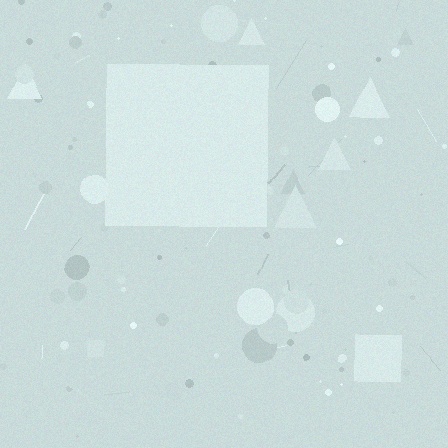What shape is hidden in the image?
A square is hidden in the image.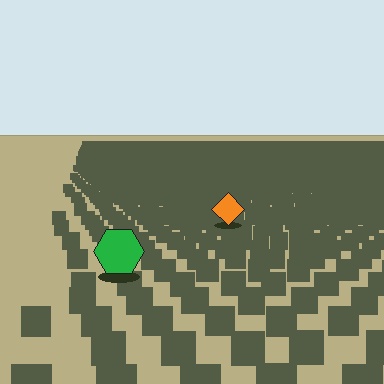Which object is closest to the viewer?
The green hexagon is closest. The texture marks near it are larger and more spread out.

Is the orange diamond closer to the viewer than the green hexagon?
No. The green hexagon is closer — you can tell from the texture gradient: the ground texture is coarser near it.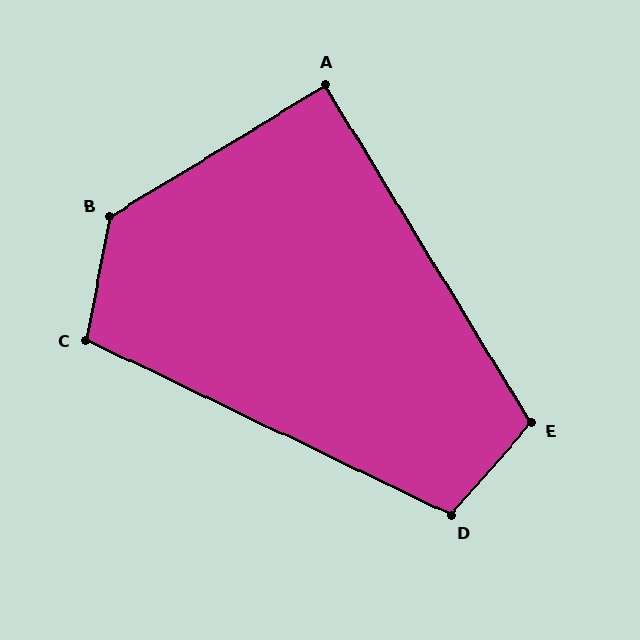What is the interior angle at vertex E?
Approximately 108 degrees (obtuse).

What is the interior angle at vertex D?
Approximately 105 degrees (obtuse).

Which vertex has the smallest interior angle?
A, at approximately 90 degrees.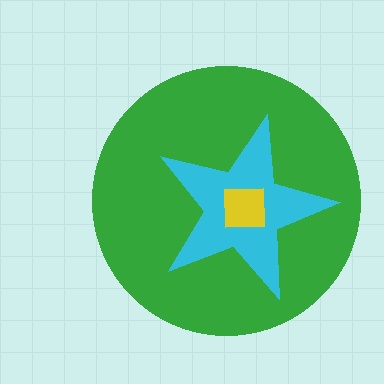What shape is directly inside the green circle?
The cyan star.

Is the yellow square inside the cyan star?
Yes.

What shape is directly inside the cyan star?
The yellow square.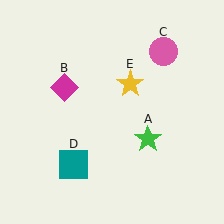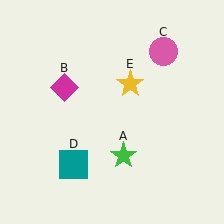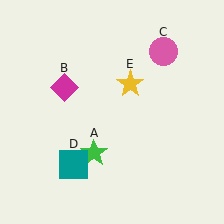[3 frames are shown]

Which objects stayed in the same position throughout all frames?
Magenta diamond (object B) and pink circle (object C) and teal square (object D) and yellow star (object E) remained stationary.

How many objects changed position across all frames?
1 object changed position: green star (object A).